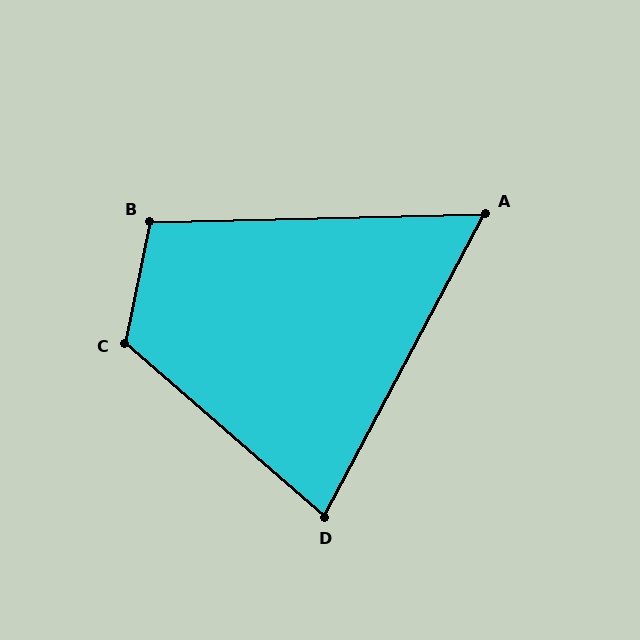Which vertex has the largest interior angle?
C, at approximately 119 degrees.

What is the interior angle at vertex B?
Approximately 103 degrees (obtuse).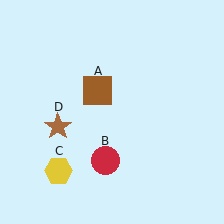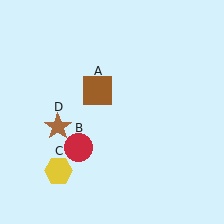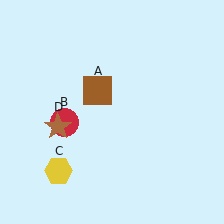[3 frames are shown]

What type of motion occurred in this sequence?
The red circle (object B) rotated clockwise around the center of the scene.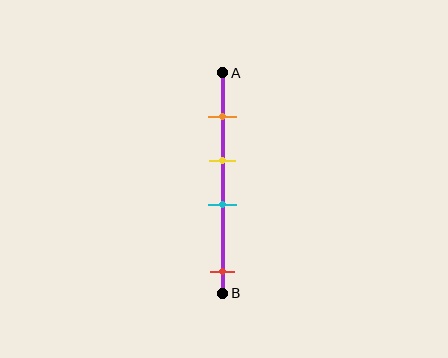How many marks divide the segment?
There are 4 marks dividing the segment.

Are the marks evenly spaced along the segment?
No, the marks are not evenly spaced.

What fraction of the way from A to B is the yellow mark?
The yellow mark is approximately 40% (0.4) of the way from A to B.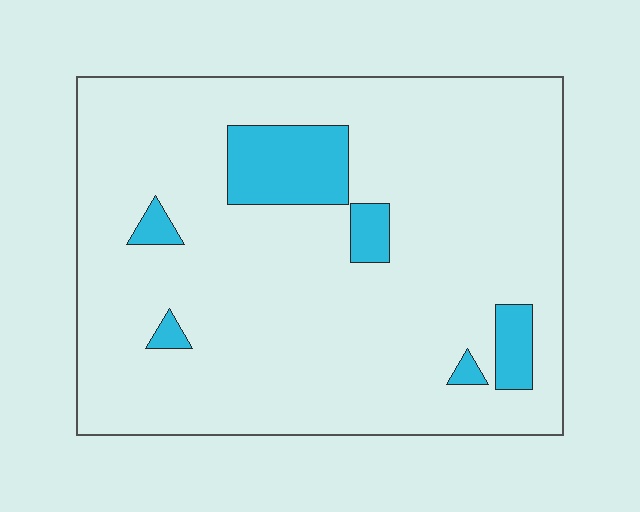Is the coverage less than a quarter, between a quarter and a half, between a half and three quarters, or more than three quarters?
Less than a quarter.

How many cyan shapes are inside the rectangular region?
6.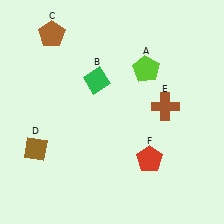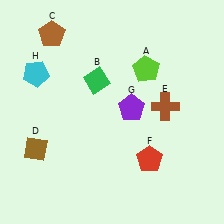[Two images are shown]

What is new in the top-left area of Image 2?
A cyan pentagon (H) was added in the top-left area of Image 2.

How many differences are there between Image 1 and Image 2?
There are 2 differences between the two images.